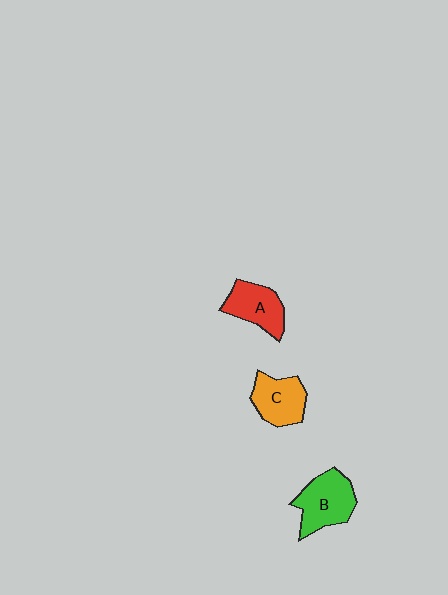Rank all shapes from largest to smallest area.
From largest to smallest: B (green), C (orange), A (red).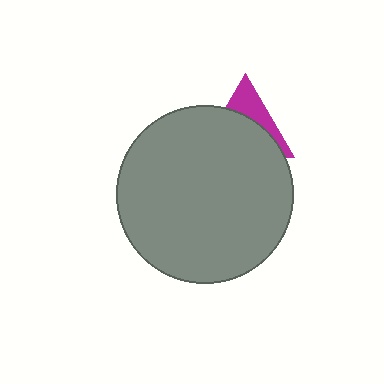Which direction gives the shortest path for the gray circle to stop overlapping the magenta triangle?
Moving down gives the shortest separation.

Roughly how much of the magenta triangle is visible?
A small part of it is visible (roughly 35%).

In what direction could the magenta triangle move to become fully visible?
The magenta triangle could move up. That would shift it out from behind the gray circle entirely.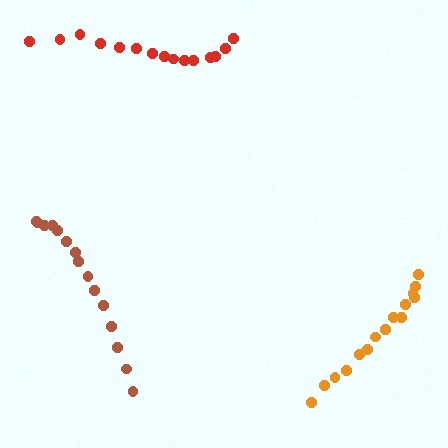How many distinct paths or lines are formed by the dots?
There are 3 distinct paths.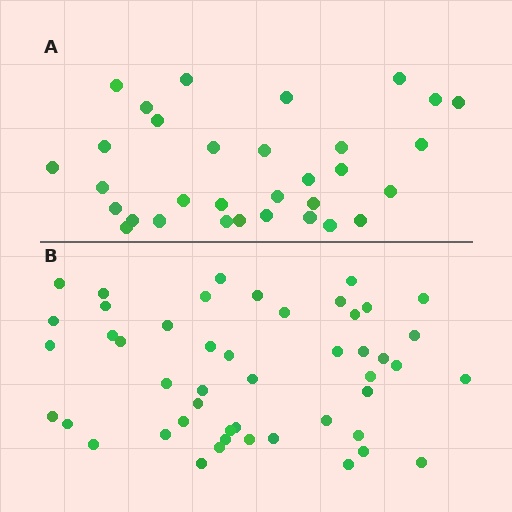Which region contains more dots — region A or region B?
Region B (the bottom region) has more dots.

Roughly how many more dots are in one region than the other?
Region B has approximately 15 more dots than region A.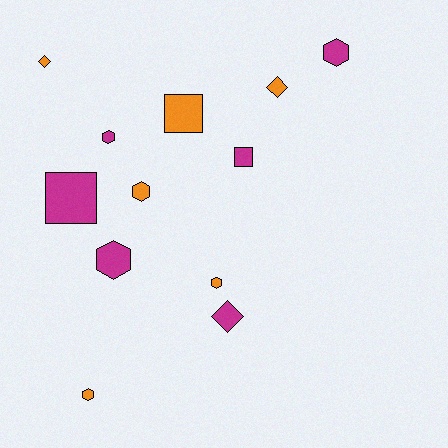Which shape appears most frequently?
Hexagon, with 6 objects.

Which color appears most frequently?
Magenta, with 6 objects.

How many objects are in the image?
There are 12 objects.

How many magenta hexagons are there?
There are 3 magenta hexagons.